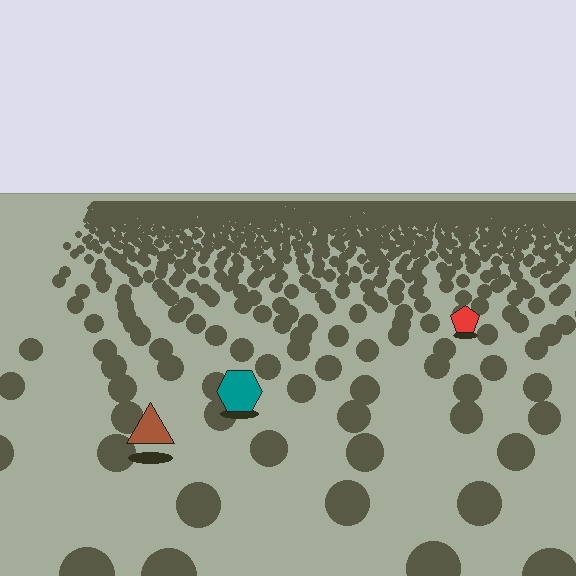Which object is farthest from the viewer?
The red pentagon is farthest from the viewer. It appears smaller and the ground texture around it is denser.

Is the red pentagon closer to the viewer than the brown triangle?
No. The brown triangle is closer — you can tell from the texture gradient: the ground texture is coarser near it.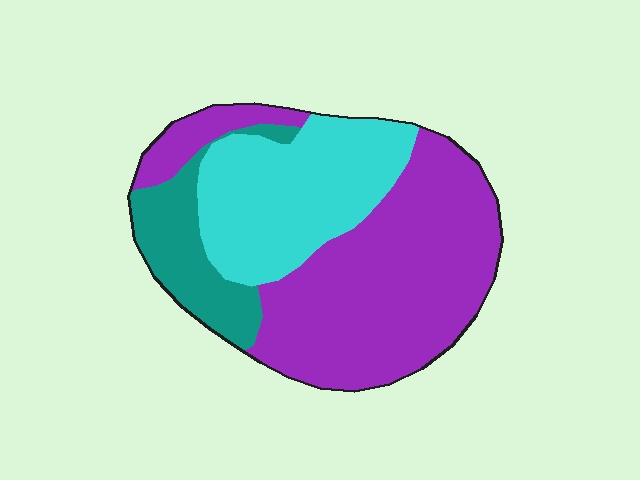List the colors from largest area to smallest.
From largest to smallest: purple, cyan, teal.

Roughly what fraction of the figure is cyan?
Cyan covers about 30% of the figure.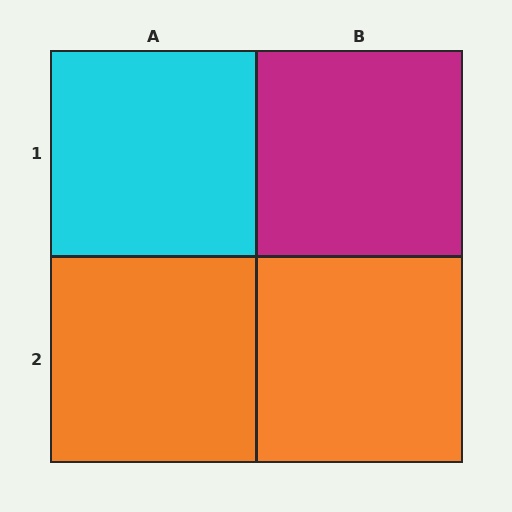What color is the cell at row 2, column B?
Orange.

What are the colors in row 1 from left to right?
Cyan, magenta.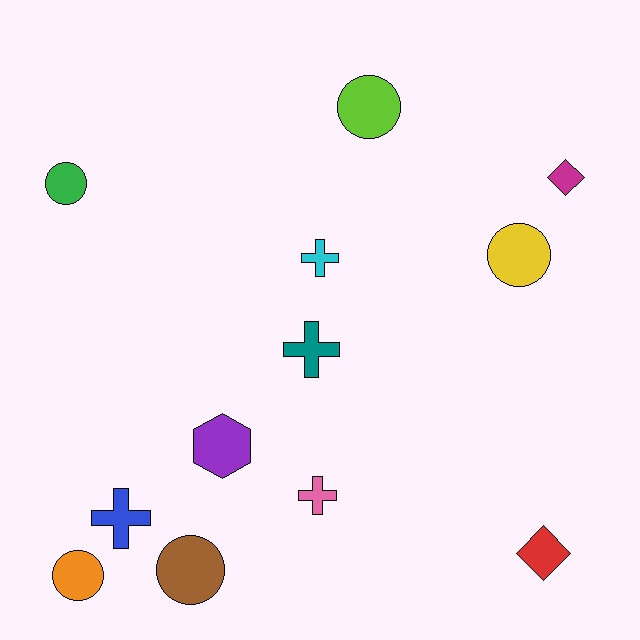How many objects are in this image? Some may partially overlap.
There are 12 objects.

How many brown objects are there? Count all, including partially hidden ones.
There is 1 brown object.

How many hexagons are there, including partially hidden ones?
There is 1 hexagon.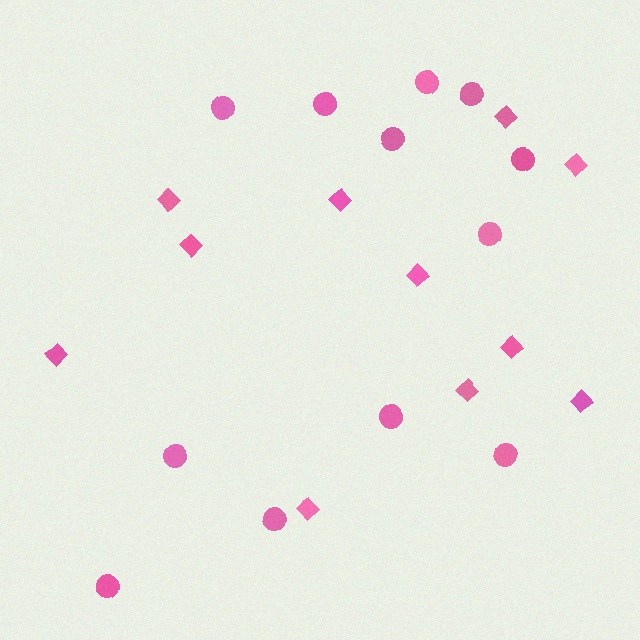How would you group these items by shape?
There are 2 groups: one group of circles (12) and one group of diamonds (11).